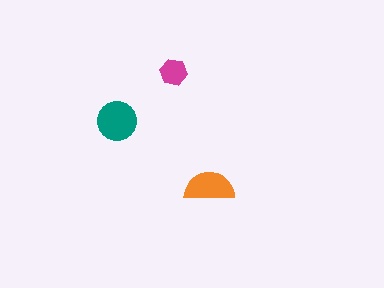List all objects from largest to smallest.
The teal circle, the orange semicircle, the magenta hexagon.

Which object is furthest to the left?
The teal circle is leftmost.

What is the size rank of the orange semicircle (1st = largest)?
2nd.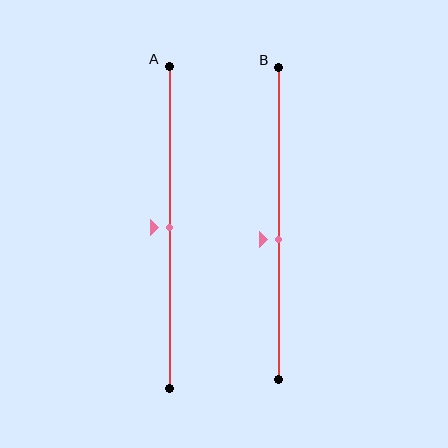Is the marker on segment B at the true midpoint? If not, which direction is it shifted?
No, the marker on segment B is shifted downward by about 5% of the segment length.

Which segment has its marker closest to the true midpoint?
Segment A has its marker closest to the true midpoint.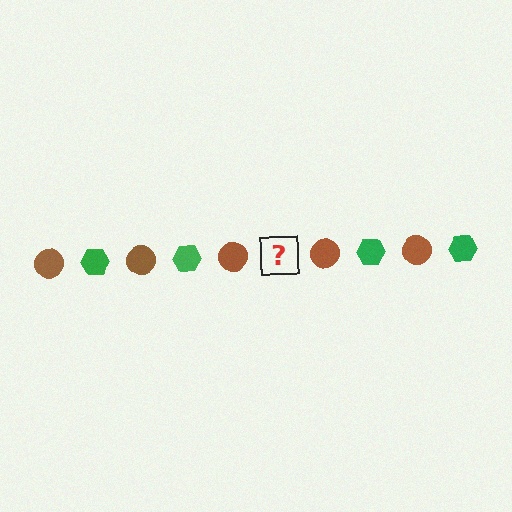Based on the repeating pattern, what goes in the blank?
The blank should be a green hexagon.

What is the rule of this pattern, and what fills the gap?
The rule is that the pattern alternates between brown circle and green hexagon. The gap should be filled with a green hexagon.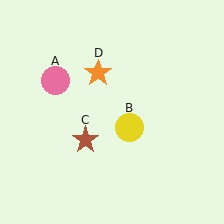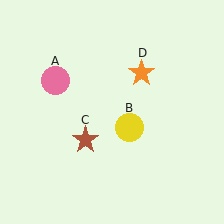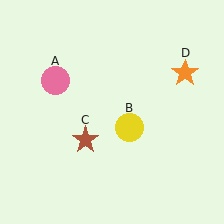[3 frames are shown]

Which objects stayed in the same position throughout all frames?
Pink circle (object A) and yellow circle (object B) and brown star (object C) remained stationary.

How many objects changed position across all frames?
1 object changed position: orange star (object D).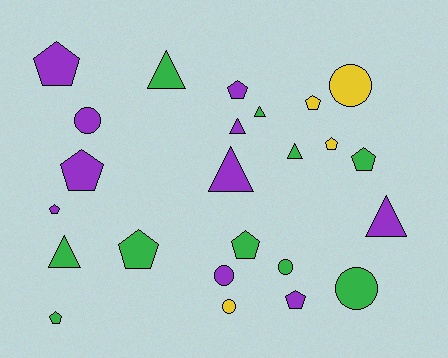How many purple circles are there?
There are 2 purple circles.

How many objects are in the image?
There are 24 objects.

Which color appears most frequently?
Purple, with 10 objects.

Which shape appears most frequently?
Pentagon, with 11 objects.